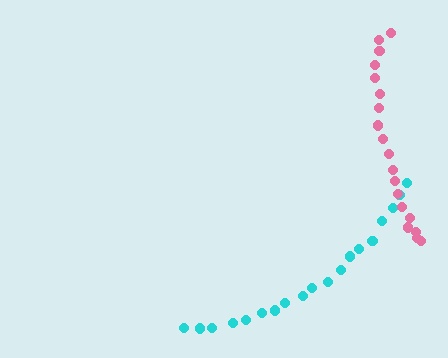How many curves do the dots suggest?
There are 2 distinct paths.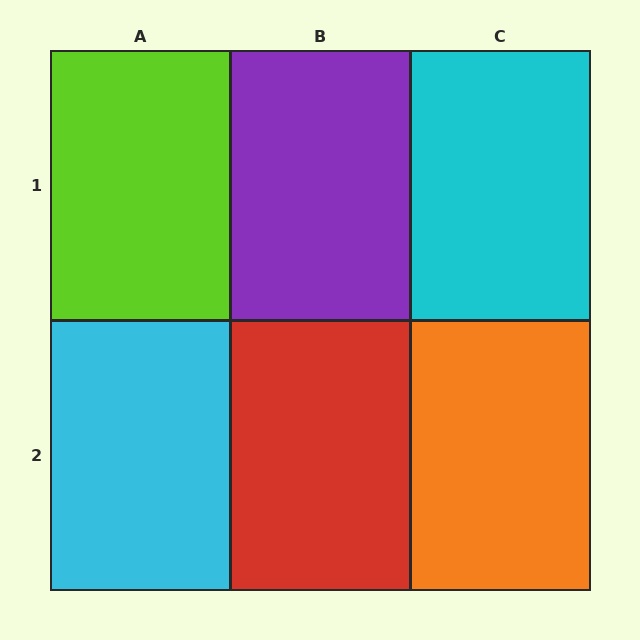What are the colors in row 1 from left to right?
Lime, purple, cyan.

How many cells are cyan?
2 cells are cyan.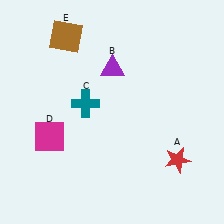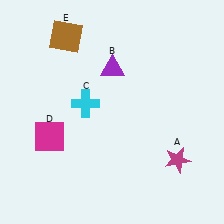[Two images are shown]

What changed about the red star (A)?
In Image 1, A is red. In Image 2, it changed to magenta.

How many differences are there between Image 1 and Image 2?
There are 2 differences between the two images.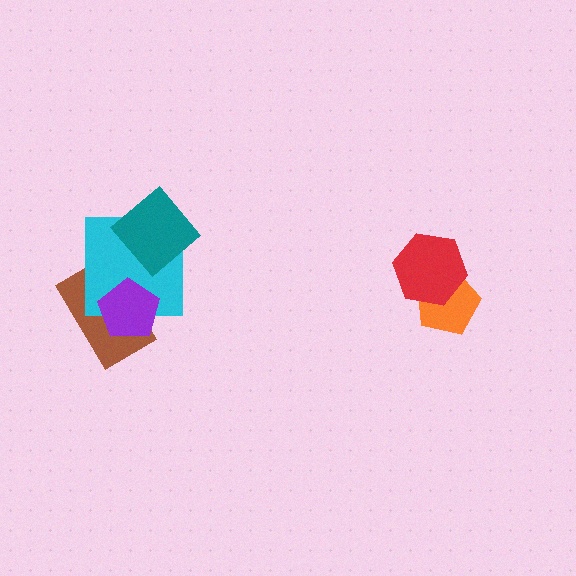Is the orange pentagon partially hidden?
Yes, it is partially covered by another shape.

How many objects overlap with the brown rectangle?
2 objects overlap with the brown rectangle.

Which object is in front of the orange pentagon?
The red hexagon is in front of the orange pentagon.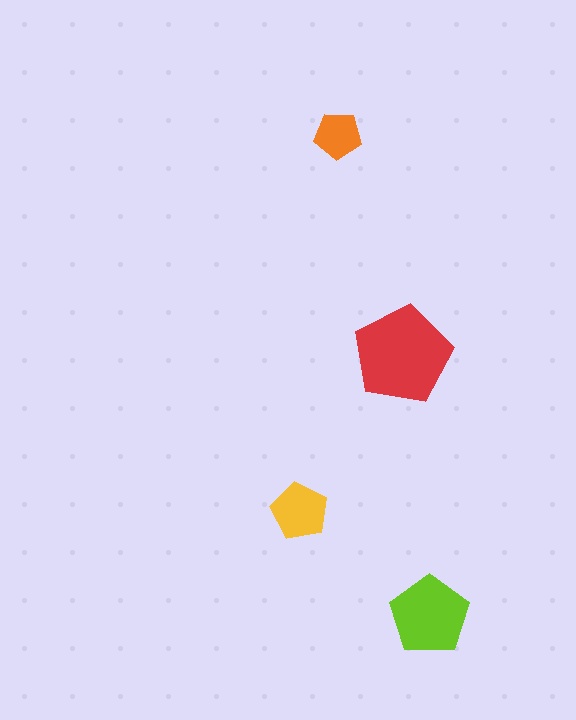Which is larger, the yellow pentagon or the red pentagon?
The red one.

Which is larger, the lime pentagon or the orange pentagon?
The lime one.